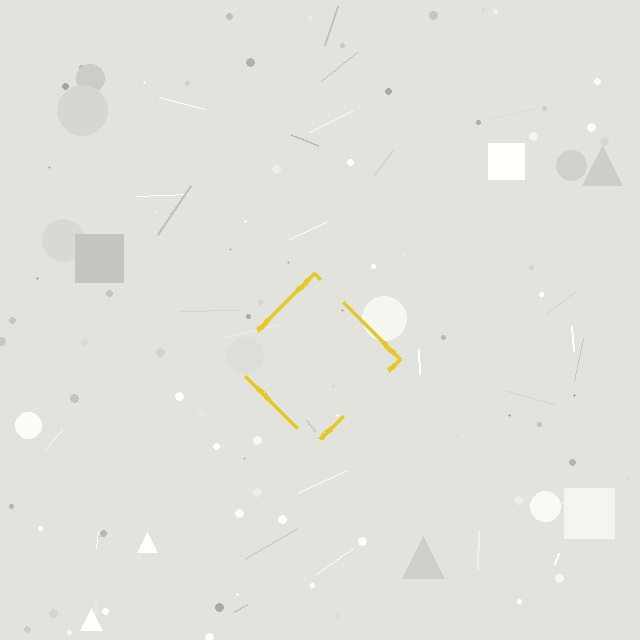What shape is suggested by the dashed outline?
The dashed outline suggests a diamond.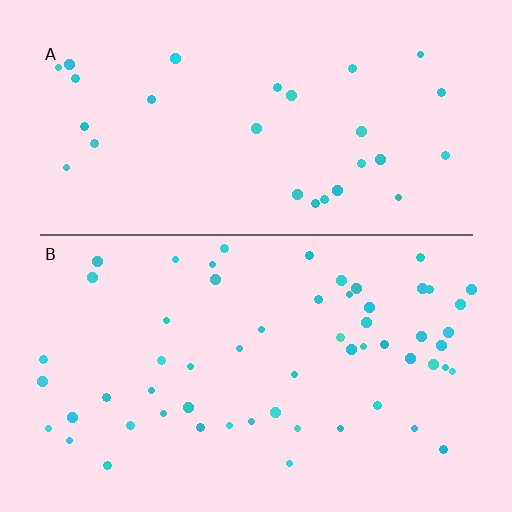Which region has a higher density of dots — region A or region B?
B (the bottom).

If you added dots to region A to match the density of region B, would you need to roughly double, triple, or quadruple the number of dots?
Approximately double.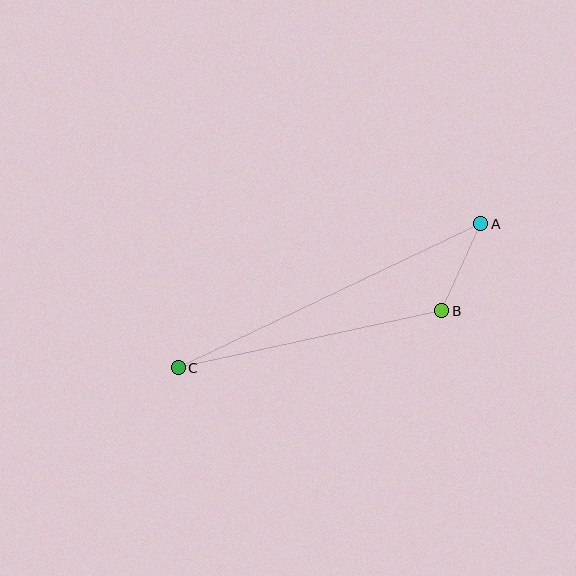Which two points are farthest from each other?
Points A and C are farthest from each other.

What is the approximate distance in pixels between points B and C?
The distance between B and C is approximately 270 pixels.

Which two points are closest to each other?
Points A and B are closest to each other.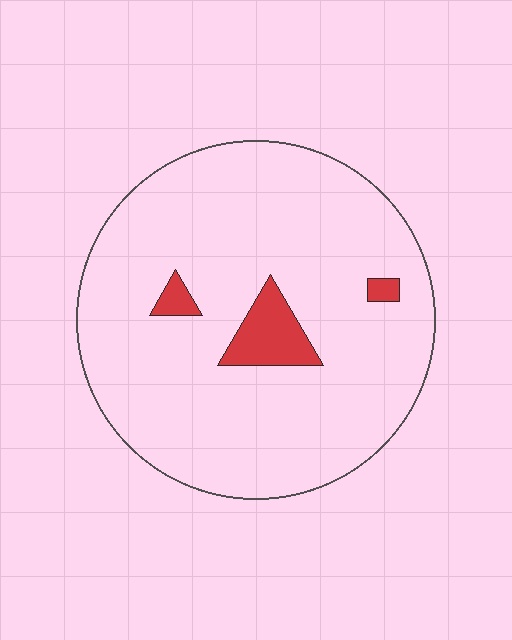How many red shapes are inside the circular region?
3.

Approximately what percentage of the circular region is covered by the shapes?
Approximately 5%.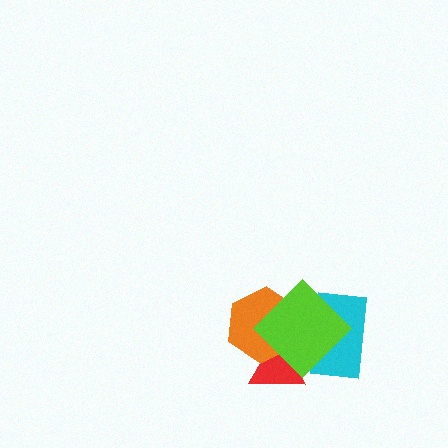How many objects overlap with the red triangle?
2 objects overlap with the red triangle.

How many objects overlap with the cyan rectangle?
1 object overlaps with the cyan rectangle.